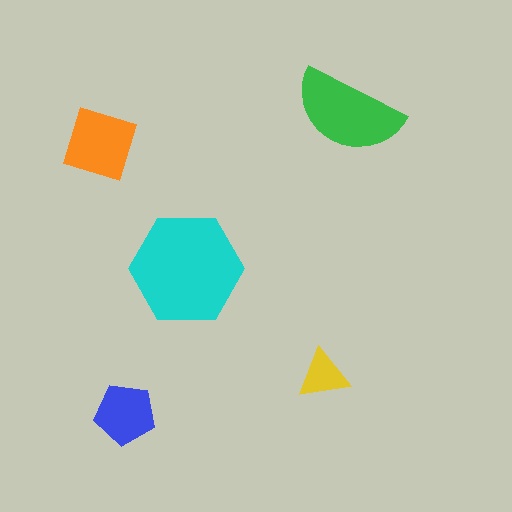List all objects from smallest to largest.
The yellow triangle, the blue pentagon, the orange square, the green semicircle, the cyan hexagon.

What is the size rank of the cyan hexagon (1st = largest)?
1st.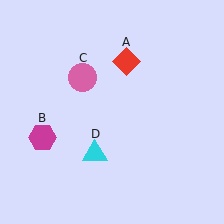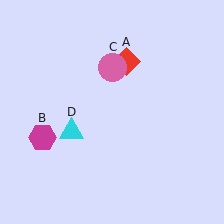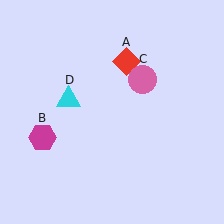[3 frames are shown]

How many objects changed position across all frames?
2 objects changed position: pink circle (object C), cyan triangle (object D).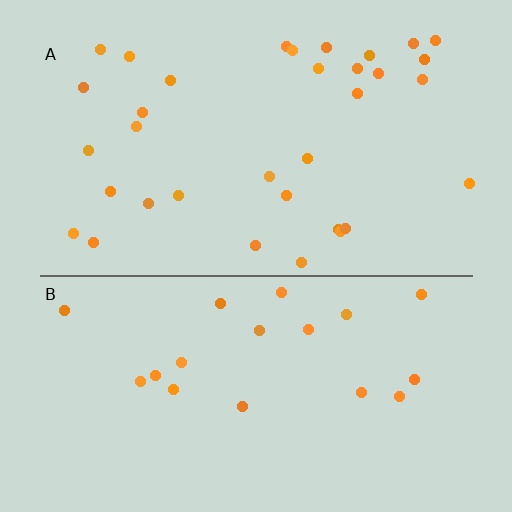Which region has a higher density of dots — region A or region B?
A (the top).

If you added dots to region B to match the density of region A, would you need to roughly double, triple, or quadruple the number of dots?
Approximately double.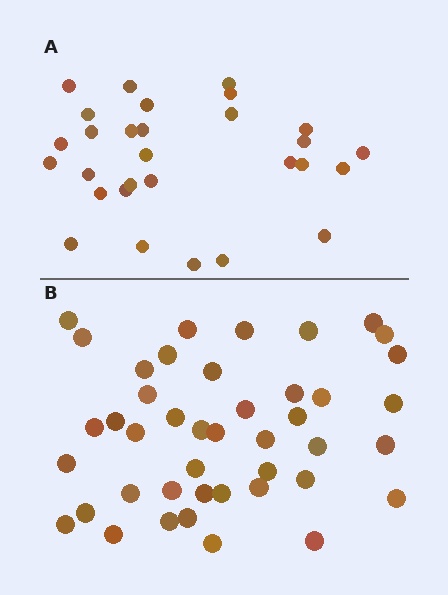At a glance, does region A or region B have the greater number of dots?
Region B (the bottom region) has more dots.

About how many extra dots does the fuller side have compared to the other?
Region B has approximately 15 more dots than region A.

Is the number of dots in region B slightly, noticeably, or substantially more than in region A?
Region B has substantially more. The ratio is roughly 1.5 to 1.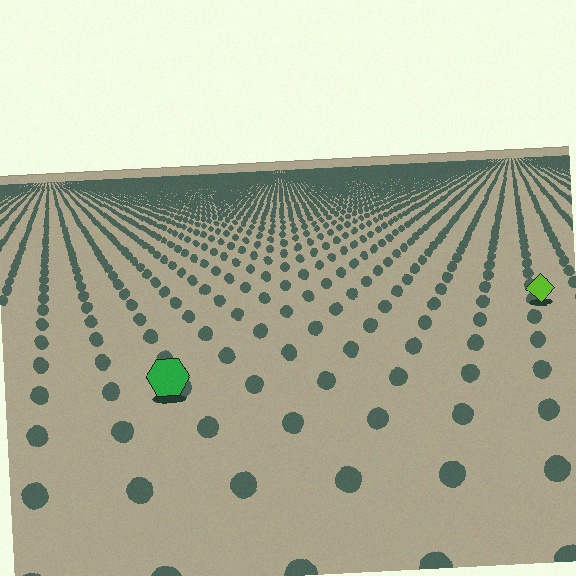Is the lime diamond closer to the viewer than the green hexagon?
No. The green hexagon is closer — you can tell from the texture gradient: the ground texture is coarser near it.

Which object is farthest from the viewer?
The lime diamond is farthest from the viewer. It appears smaller and the ground texture around it is denser.